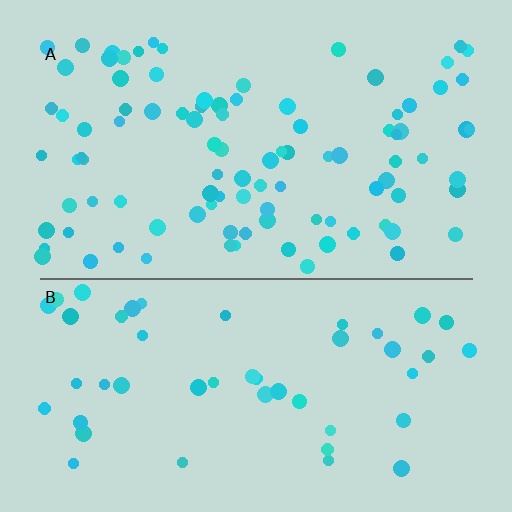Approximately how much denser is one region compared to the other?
Approximately 2.0× — region A over region B.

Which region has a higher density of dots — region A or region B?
A (the top).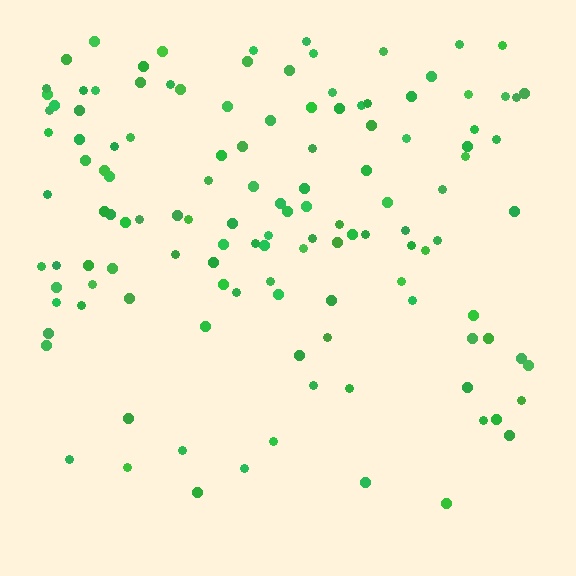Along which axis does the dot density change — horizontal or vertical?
Vertical.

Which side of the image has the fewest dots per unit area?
The bottom.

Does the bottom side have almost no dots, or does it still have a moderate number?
Still a moderate number, just noticeably fewer than the top.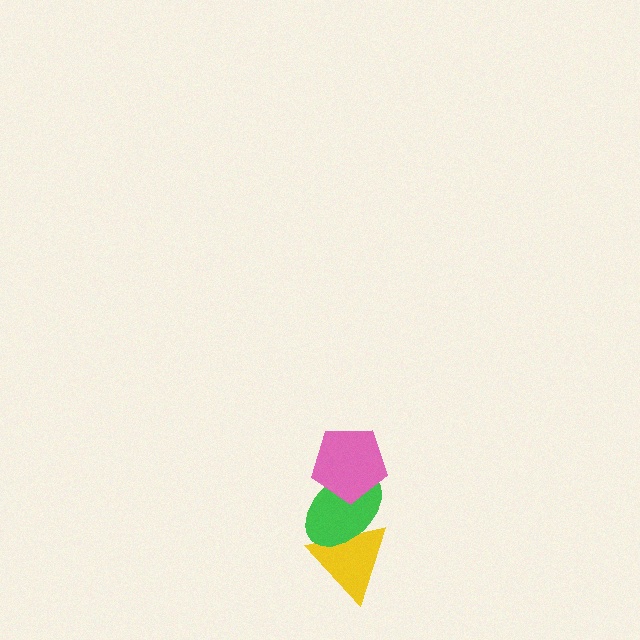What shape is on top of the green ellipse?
The pink pentagon is on top of the green ellipse.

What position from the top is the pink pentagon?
The pink pentagon is 1st from the top.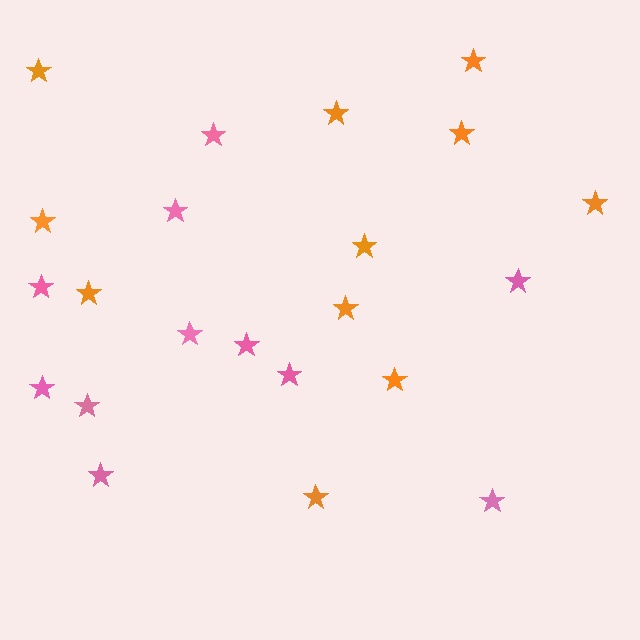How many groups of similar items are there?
There are 2 groups: one group of orange stars (11) and one group of pink stars (11).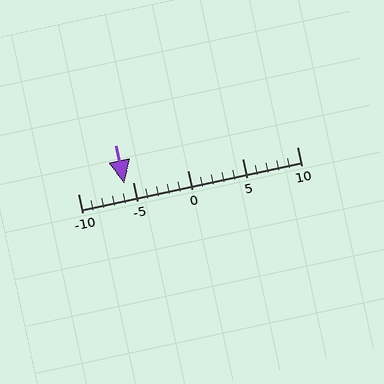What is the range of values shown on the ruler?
The ruler shows values from -10 to 10.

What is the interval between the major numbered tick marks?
The major tick marks are spaced 5 units apart.